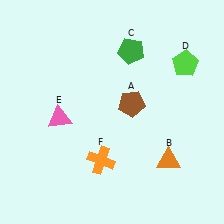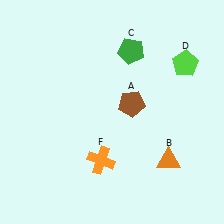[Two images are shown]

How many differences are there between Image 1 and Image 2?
There is 1 difference between the two images.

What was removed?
The pink triangle (E) was removed in Image 2.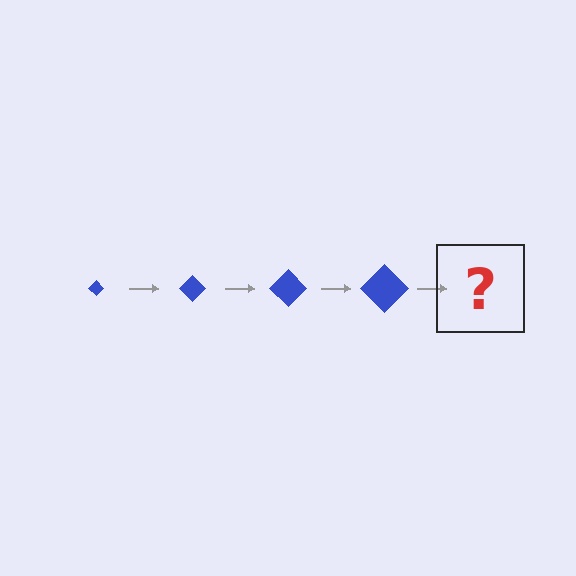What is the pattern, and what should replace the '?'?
The pattern is that the diamond gets progressively larger each step. The '?' should be a blue diamond, larger than the previous one.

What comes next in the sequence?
The next element should be a blue diamond, larger than the previous one.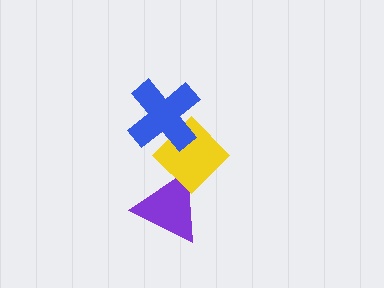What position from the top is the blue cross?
The blue cross is 1st from the top.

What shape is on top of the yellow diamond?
The blue cross is on top of the yellow diamond.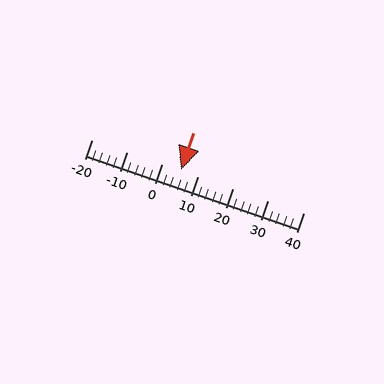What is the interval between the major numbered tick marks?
The major tick marks are spaced 10 units apart.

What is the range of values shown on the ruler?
The ruler shows values from -20 to 40.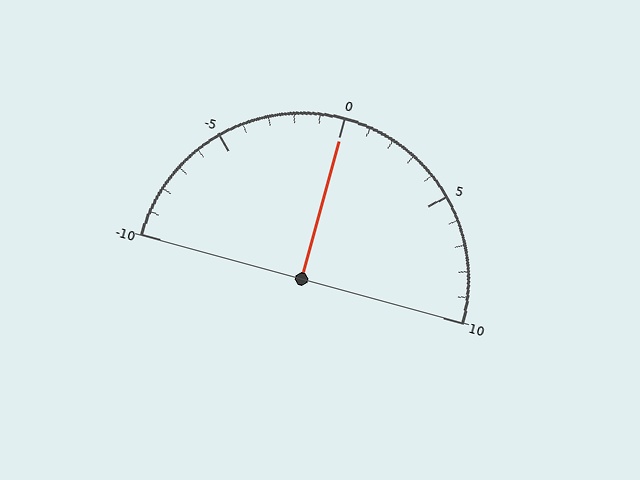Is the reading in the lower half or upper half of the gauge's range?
The reading is in the upper half of the range (-10 to 10).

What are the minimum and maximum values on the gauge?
The gauge ranges from -10 to 10.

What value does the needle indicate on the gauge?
The needle indicates approximately 0.